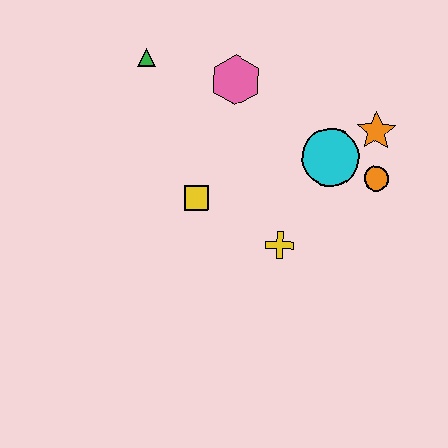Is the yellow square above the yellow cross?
Yes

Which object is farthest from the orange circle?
The green triangle is farthest from the orange circle.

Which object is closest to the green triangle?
The pink hexagon is closest to the green triangle.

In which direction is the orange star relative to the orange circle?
The orange star is above the orange circle.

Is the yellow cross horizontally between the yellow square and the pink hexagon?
No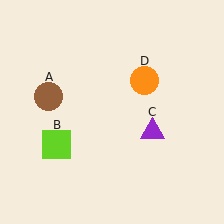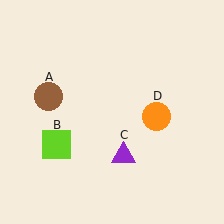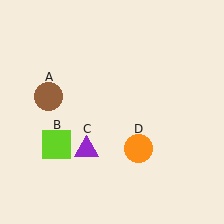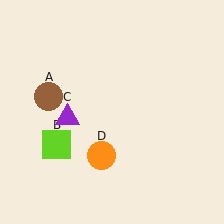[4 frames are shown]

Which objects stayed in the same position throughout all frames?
Brown circle (object A) and lime square (object B) remained stationary.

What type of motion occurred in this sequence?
The purple triangle (object C), orange circle (object D) rotated clockwise around the center of the scene.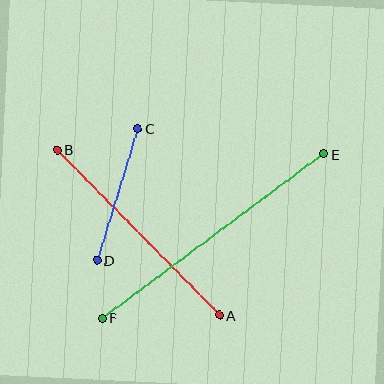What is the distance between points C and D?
The distance is approximately 138 pixels.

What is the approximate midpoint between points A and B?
The midpoint is at approximately (138, 233) pixels.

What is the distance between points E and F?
The distance is approximately 276 pixels.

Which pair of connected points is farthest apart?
Points E and F are farthest apart.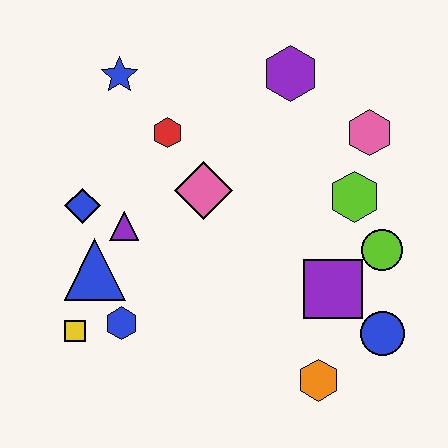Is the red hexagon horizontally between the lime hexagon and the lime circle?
No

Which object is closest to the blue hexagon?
The yellow square is closest to the blue hexagon.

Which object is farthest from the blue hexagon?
The pink hexagon is farthest from the blue hexagon.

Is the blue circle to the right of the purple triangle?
Yes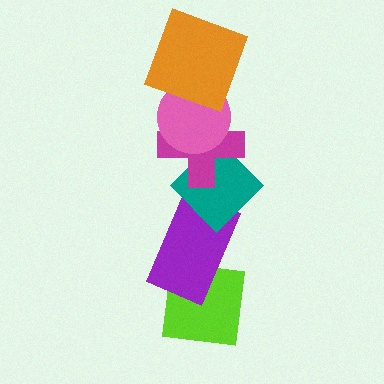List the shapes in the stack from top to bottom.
From top to bottom: the orange square, the pink circle, the magenta cross, the teal diamond, the purple rectangle, the lime square.